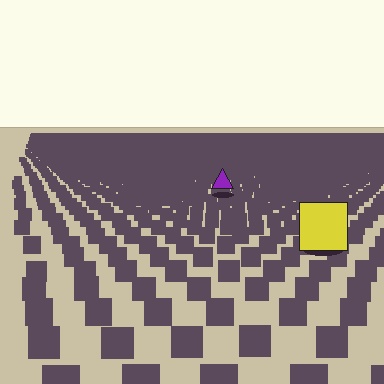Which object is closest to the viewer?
The yellow square is closest. The texture marks near it are larger and more spread out.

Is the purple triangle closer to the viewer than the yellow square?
No. The yellow square is closer — you can tell from the texture gradient: the ground texture is coarser near it.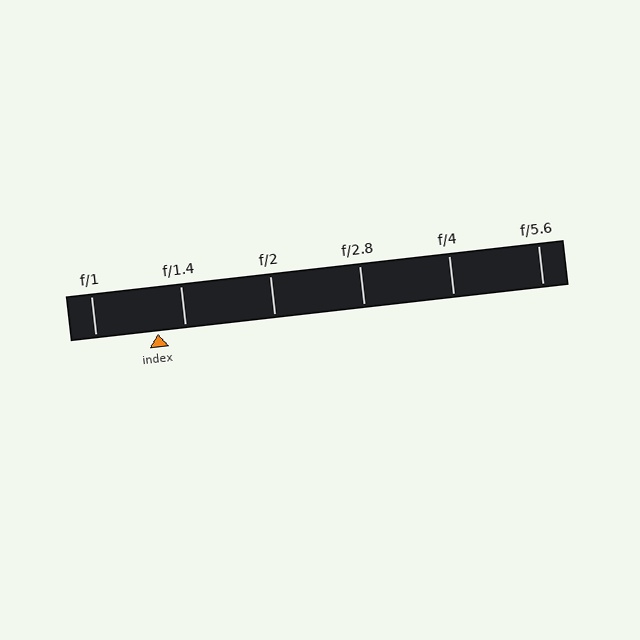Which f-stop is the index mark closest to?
The index mark is closest to f/1.4.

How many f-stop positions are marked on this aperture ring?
There are 6 f-stop positions marked.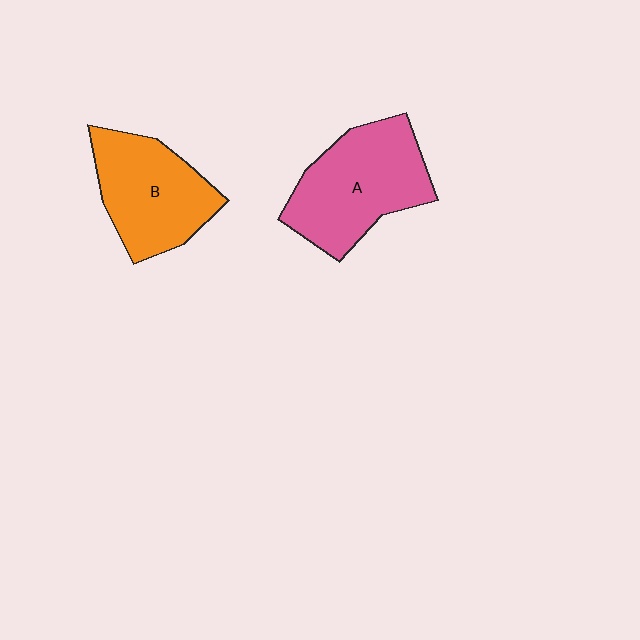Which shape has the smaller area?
Shape B (orange).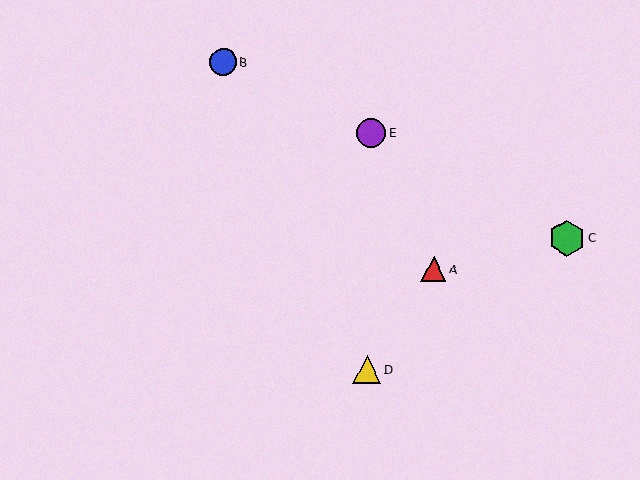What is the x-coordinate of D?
Object D is at x≈367.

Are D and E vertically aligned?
Yes, both are at x≈367.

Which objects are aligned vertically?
Objects D, E are aligned vertically.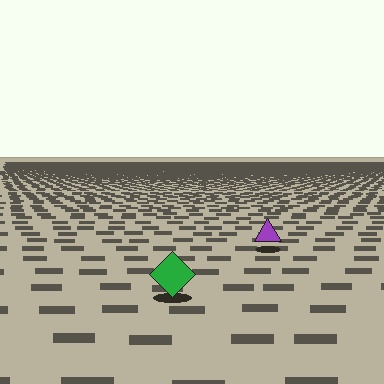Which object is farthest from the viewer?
The purple triangle is farthest from the viewer. It appears smaller and the ground texture around it is denser.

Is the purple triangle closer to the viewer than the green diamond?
No. The green diamond is closer — you can tell from the texture gradient: the ground texture is coarser near it.